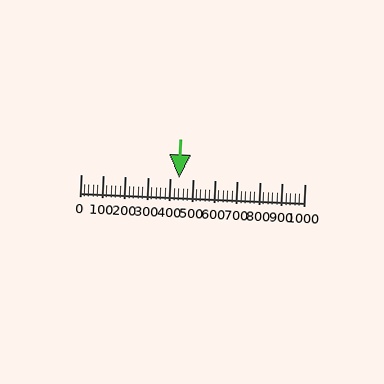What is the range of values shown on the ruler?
The ruler shows values from 0 to 1000.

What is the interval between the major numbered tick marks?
The major tick marks are spaced 100 units apart.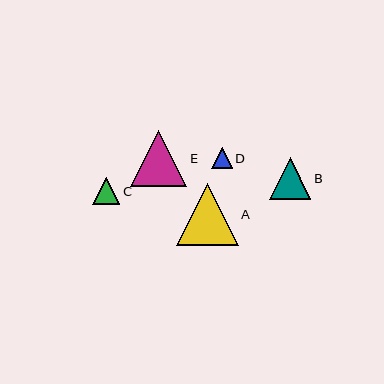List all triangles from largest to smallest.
From largest to smallest: A, E, B, C, D.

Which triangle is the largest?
Triangle A is the largest with a size of approximately 62 pixels.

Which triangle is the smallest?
Triangle D is the smallest with a size of approximately 21 pixels.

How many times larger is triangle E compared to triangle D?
Triangle E is approximately 2.8 times the size of triangle D.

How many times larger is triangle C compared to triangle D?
Triangle C is approximately 1.3 times the size of triangle D.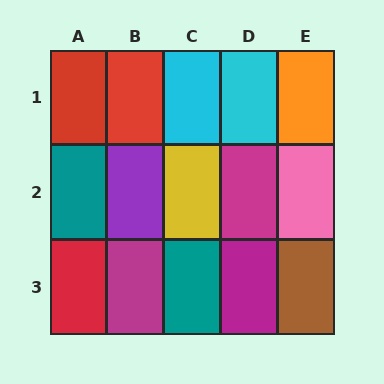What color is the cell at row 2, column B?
Purple.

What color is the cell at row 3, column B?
Magenta.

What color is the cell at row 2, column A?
Teal.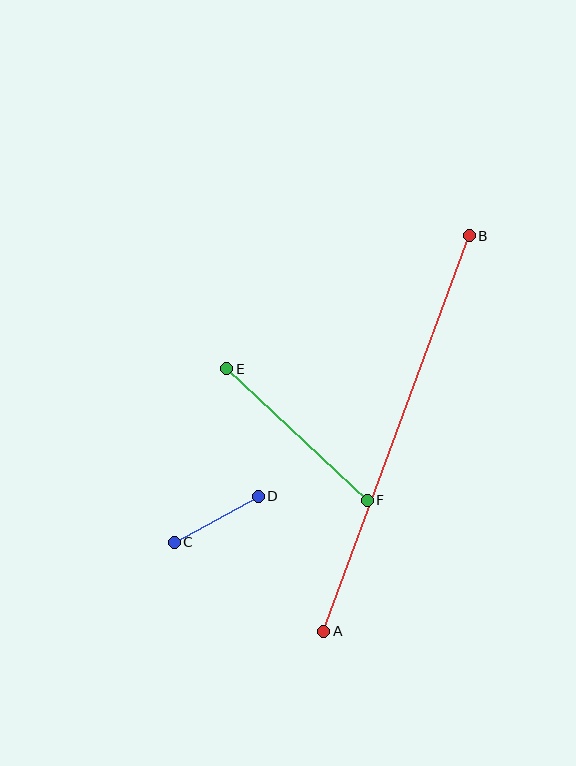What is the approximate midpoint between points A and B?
The midpoint is at approximately (396, 434) pixels.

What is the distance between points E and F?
The distance is approximately 193 pixels.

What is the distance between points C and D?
The distance is approximately 96 pixels.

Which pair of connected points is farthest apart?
Points A and B are farthest apart.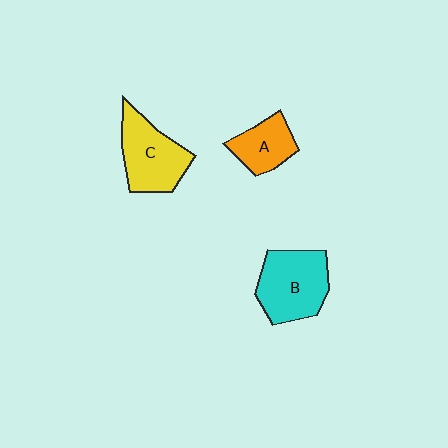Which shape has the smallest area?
Shape A (orange).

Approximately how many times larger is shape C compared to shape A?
Approximately 1.5 times.